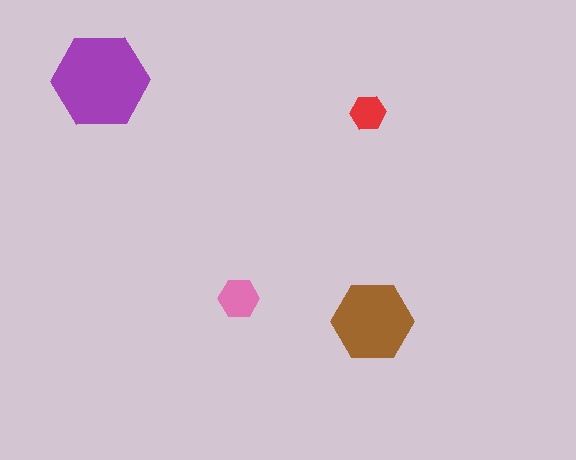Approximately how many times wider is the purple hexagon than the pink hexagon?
About 2.5 times wider.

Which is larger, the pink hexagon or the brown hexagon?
The brown one.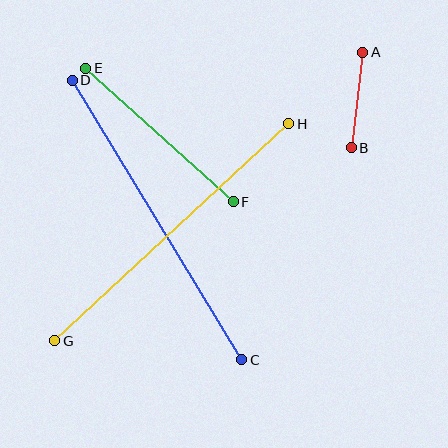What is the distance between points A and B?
The distance is approximately 96 pixels.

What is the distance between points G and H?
The distance is approximately 319 pixels.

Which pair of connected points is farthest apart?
Points C and D are farthest apart.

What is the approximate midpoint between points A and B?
The midpoint is at approximately (357, 100) pixels.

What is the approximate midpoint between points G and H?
The midpoint is at approximately (172, 232) pixels.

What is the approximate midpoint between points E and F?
The midpoint is at approximately (160, 135) pixels.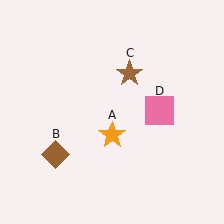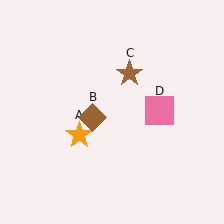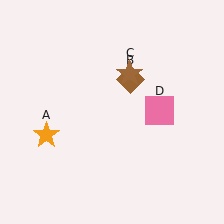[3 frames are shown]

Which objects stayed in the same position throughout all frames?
Brown star (object C) and pink square (object D) remained stationary.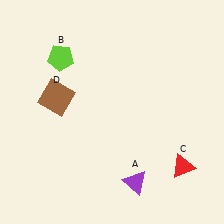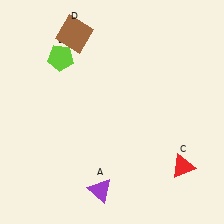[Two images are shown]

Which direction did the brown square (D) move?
The brown square (D) moved up.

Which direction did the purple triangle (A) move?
The purple triangle (A) moved left.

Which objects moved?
The objects that moved are: the purple triangle (A), the brown square (D).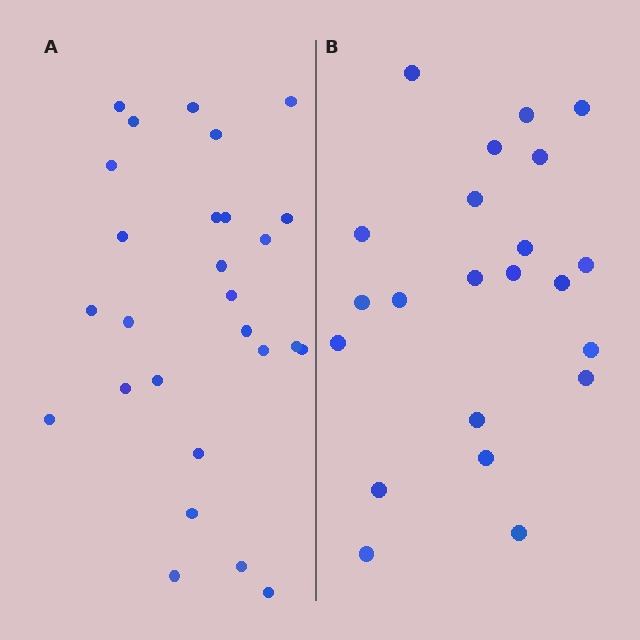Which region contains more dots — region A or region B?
Region A (the left region) has more dots.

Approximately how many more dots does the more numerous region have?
Region A has about 5 more dots than region B.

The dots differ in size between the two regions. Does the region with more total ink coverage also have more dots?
No. Region B has more total ink coverage because its dots are larger, but region A actually contains more individual dots. Total area can be misleading — the number of items is what matters here.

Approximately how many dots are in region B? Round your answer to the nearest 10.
About 20 dots. (The exact count is 22, which rounds to 20.)